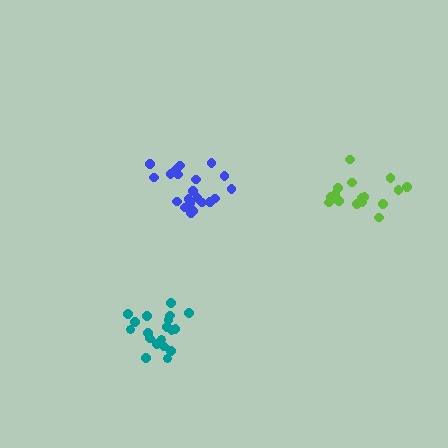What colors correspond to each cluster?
The clusters are colored: teal, lime, blue.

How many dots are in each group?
Group 1: 19 dots, Group 2: 16 dots, Group 3: 21 dots (56 total).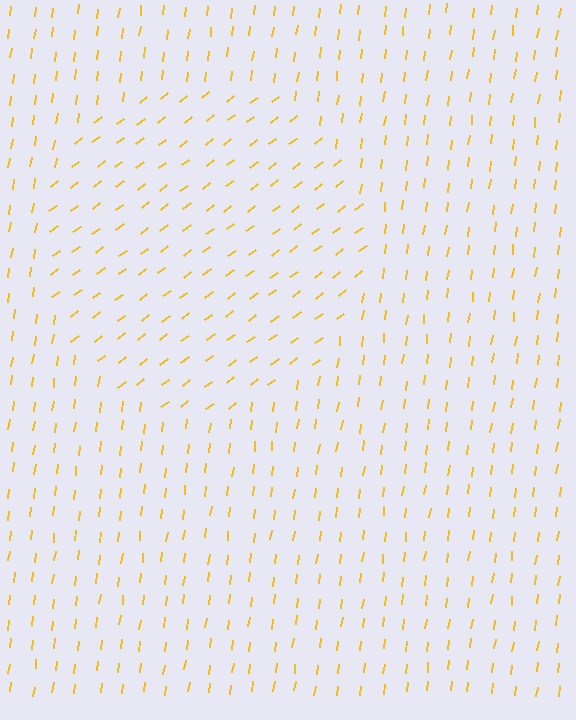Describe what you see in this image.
The image is filled with small yellow line segments. A circle region in the image has lines oriented differently from the surrounding lines, creating a visible texture boundary.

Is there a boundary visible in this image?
Yes, there is a texture boundary formed by a change in line orientation.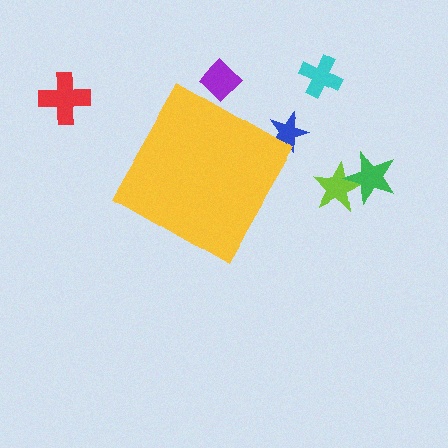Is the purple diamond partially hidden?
Yes, the purple diamond is partially hidden behind the yellow diamond.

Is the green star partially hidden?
No, the green star is fully visible.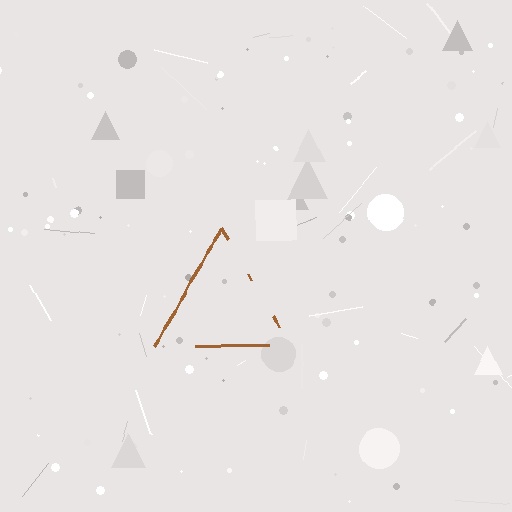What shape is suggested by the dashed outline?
The dashed outline suggests a triangle.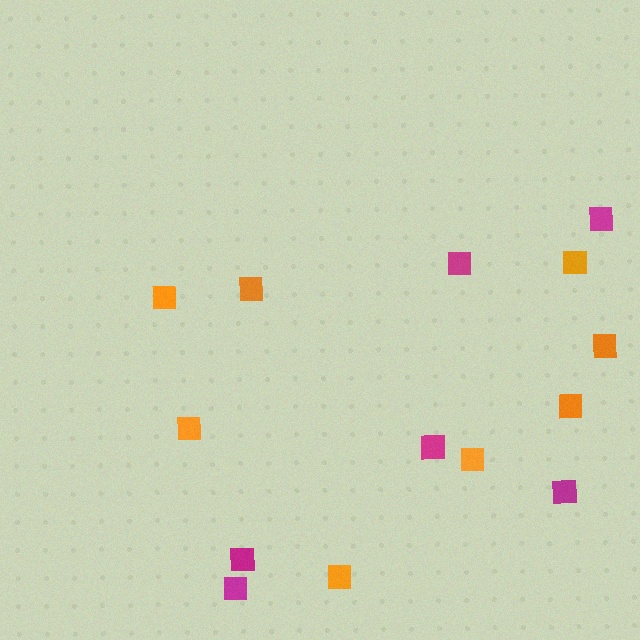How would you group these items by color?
There are 2 groups: one group of orange squares (8) and one group of magenta squares (6).